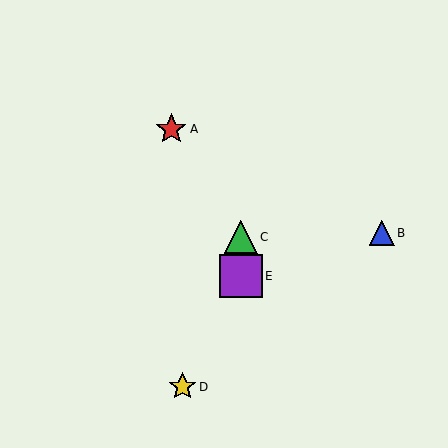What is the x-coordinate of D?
Object D is at x≈183.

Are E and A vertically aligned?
No, E is at x≈241 and A is at x≈171.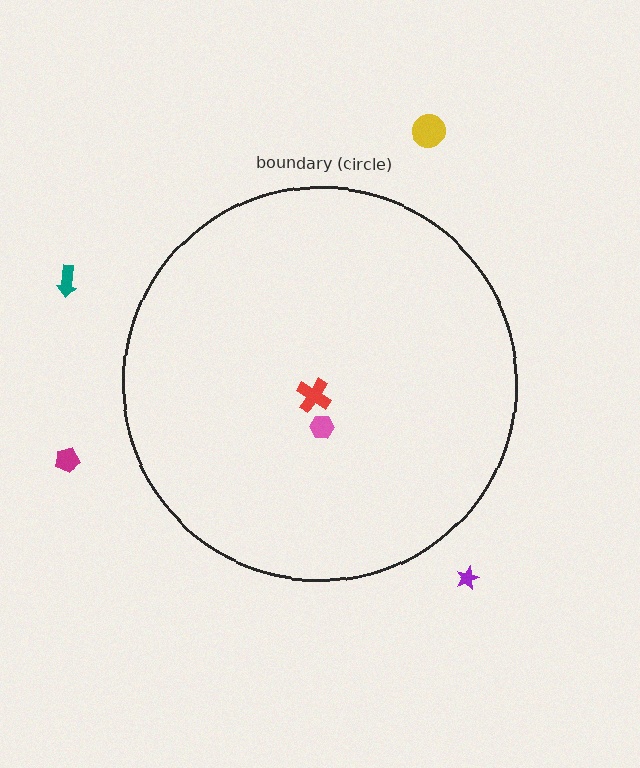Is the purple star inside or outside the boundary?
Outside.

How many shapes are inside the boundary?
2 inside, 4 outside.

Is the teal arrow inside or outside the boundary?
Outside.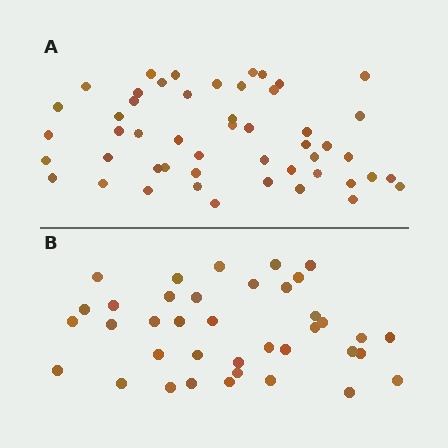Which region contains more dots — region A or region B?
Region A (the top region) has more dots.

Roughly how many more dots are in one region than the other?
Region A has roughly 12 or so more dots than region B.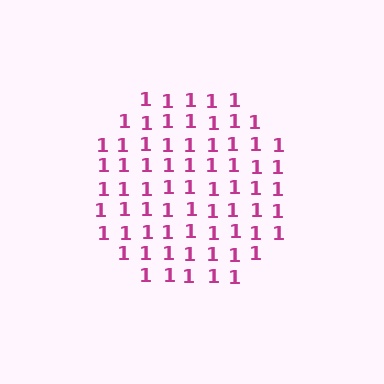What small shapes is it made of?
It is made of small digit 1's.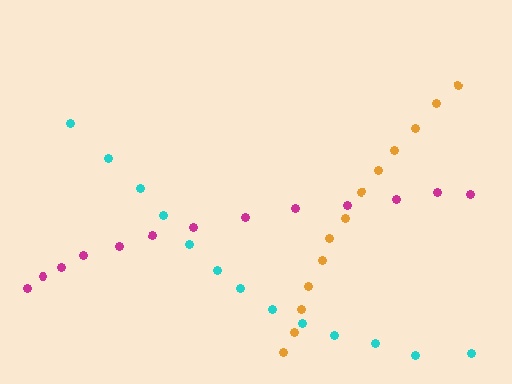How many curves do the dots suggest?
There are 3 distinct paths.